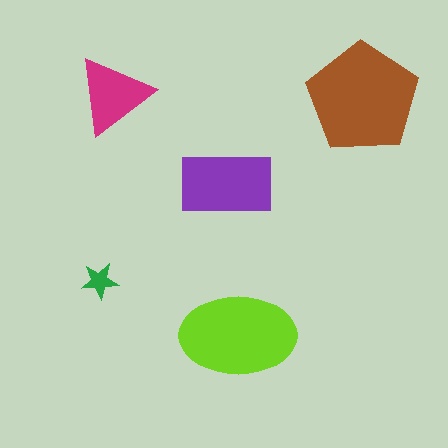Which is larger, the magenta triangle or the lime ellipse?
The lime ellipse.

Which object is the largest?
The brown pentagon.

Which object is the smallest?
The green star.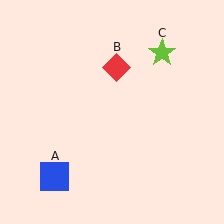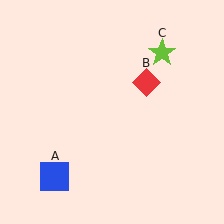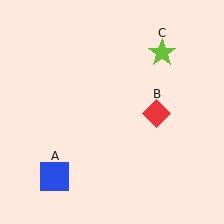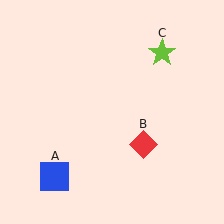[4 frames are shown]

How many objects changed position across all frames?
1 object changed position: red diamond (object B).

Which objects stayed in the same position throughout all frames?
Blue square (object A) and lime star (object C) remained stationary.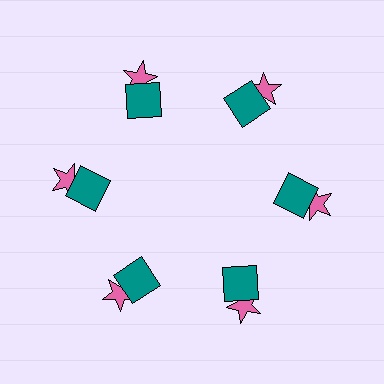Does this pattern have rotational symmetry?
Yes, this pattern has 6-fold rotational symmetry. It looks the same after rotating 60 degrees around the center.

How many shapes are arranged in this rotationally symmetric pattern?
There are 12 shapes, arranged in 6 groups of 2.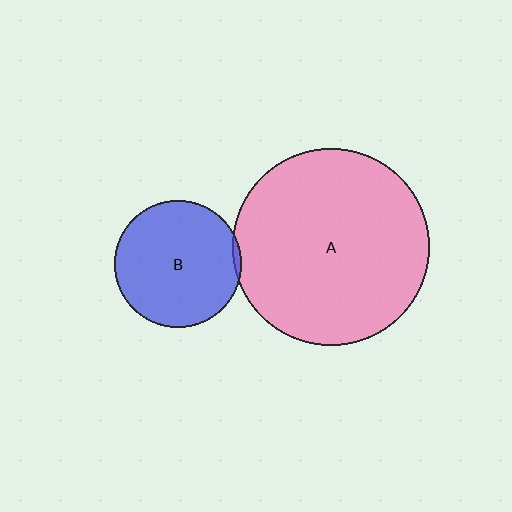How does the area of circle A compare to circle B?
Approximately 2.4 times.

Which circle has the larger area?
Circle A (pink).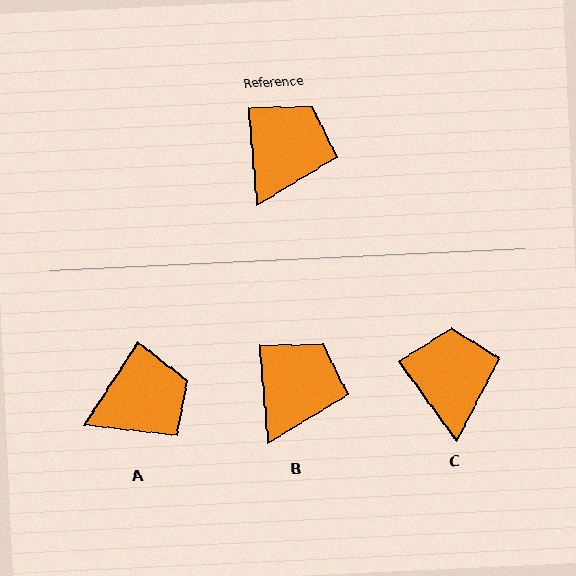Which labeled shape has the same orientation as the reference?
B.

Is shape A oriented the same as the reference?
No, it is off by about 38 degrees.